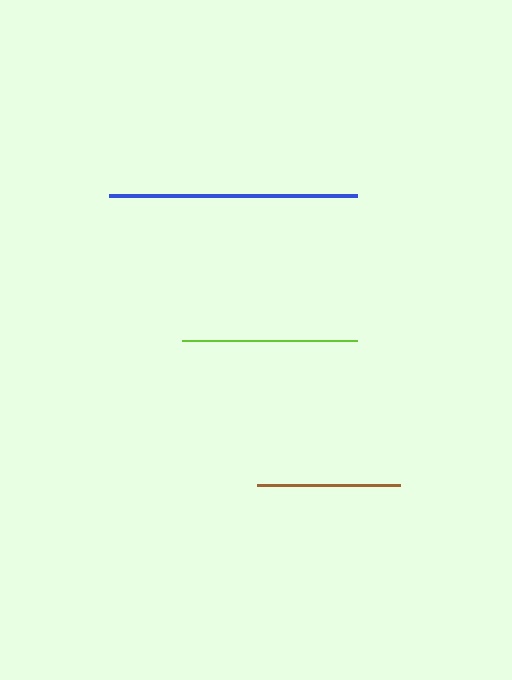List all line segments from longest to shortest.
From longest to shortest: blue, lime, brown.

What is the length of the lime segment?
The lime segment is approximately 175 pixels long.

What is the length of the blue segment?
The blue segment is approximately 248 pixels long.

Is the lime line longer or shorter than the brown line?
The lime line is longer than the brown line.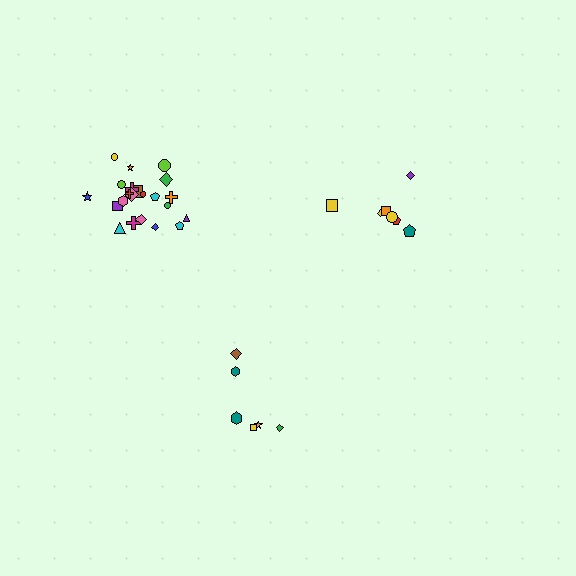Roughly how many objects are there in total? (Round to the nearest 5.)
Roughly 35 objects in total.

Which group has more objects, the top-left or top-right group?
The top-left group.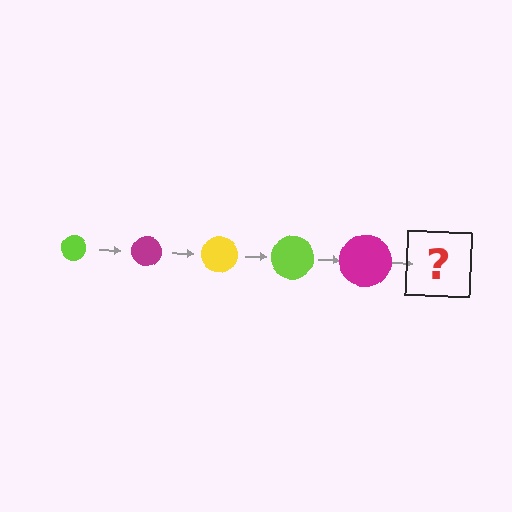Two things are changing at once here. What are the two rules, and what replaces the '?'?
The two rules are that the circle grows larger each step and the color cycles through lime, magenta, and yellow. The '?' should be a yellow circle, larger than the previous one.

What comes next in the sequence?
The next element should be a yellow circle, larger than the previous one.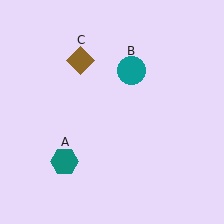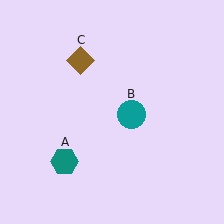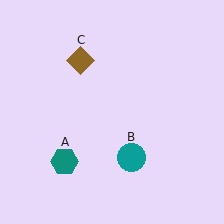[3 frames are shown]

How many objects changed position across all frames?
1 object changed position: teal circle (object B).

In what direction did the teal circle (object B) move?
The teal circle (object B) moved down.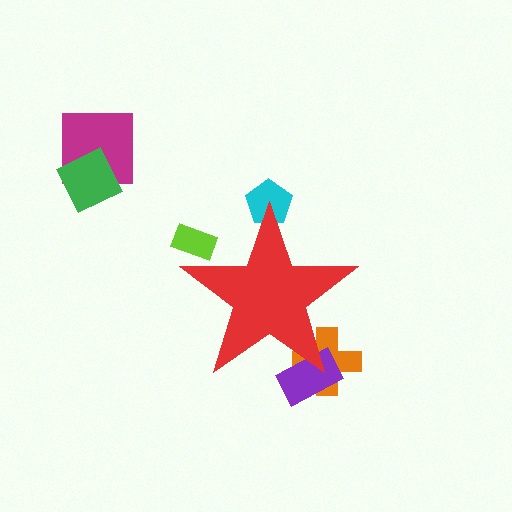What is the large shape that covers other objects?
A red star.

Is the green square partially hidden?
No, the green square is fully visible.